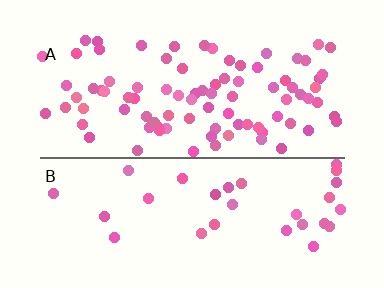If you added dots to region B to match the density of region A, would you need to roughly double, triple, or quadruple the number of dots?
Approximately triple.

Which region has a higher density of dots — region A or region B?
A (the top).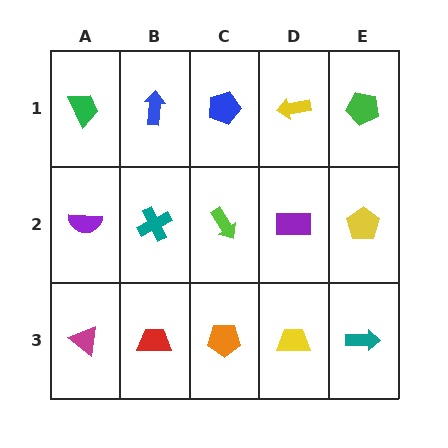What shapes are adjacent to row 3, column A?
A purple semicircle (row 2, column A), a red trapezoid (row 3, column B).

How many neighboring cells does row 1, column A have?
2.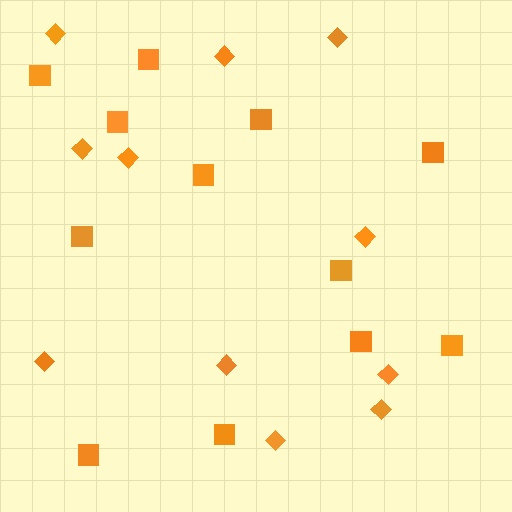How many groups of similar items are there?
There are 2 groups: one group of diamonds (11) and one group of squares (12).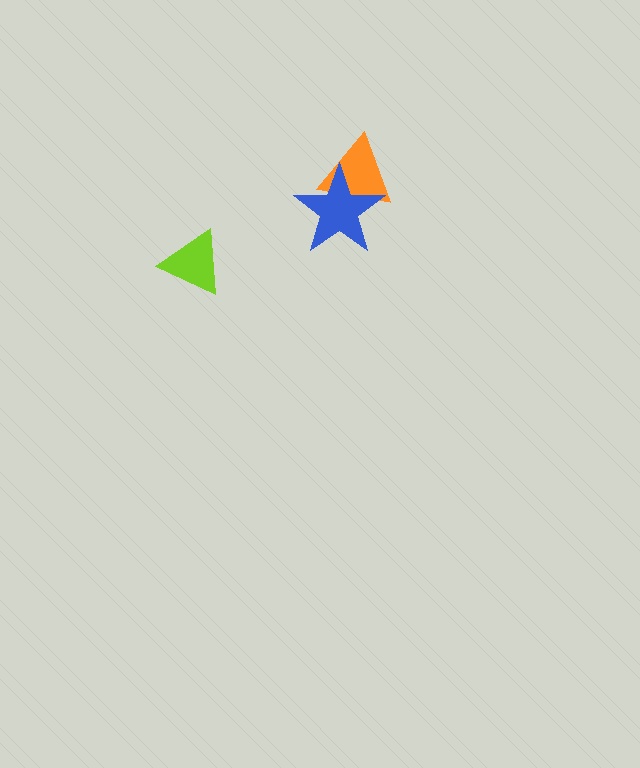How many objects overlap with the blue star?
1 object overlaps with the blue star.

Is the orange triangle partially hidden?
Yes, it is partially covered by another shape.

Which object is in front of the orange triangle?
The blue star is in front of the orange triangle.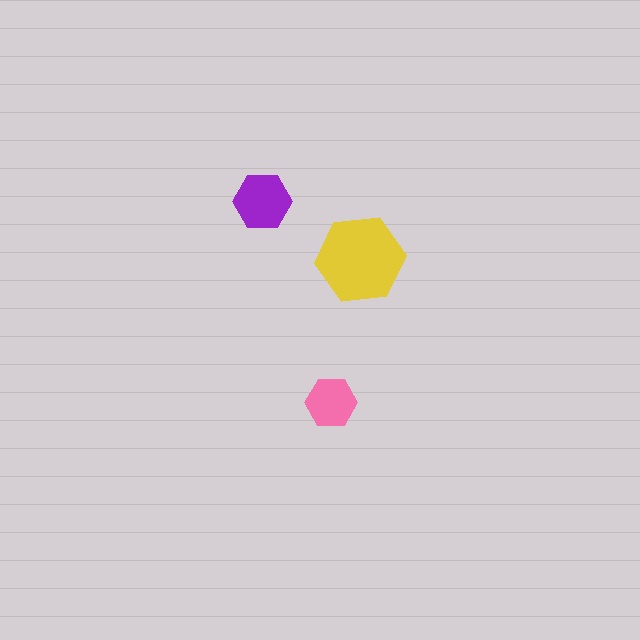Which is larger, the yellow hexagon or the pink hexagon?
The yellow one.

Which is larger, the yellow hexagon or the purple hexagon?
The yellow one.